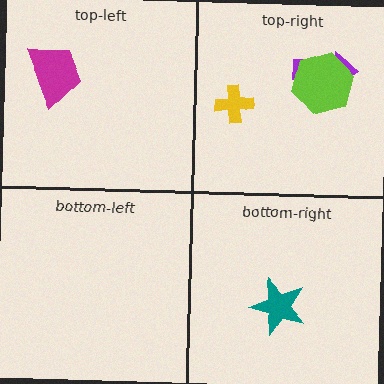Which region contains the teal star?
The bottom-right region.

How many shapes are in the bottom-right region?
1.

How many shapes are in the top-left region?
1.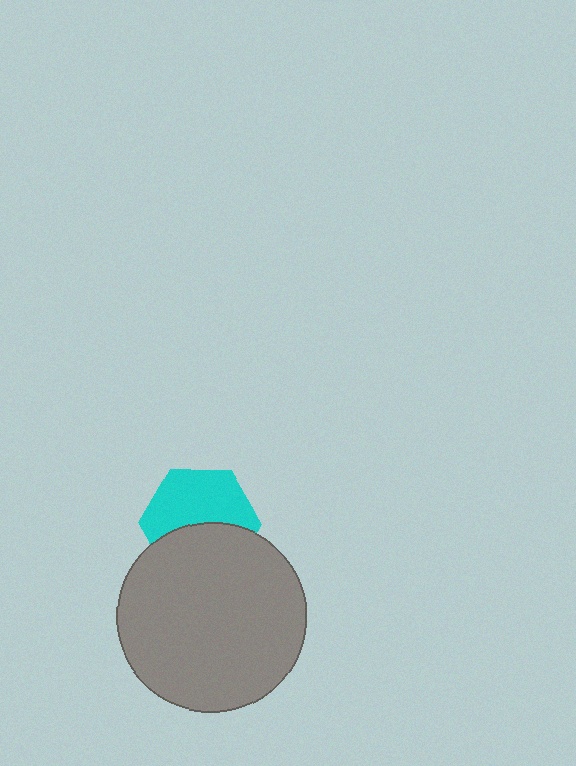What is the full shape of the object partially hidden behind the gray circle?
The partially hidden object is a cyan hexagon.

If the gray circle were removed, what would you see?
You would see the complete cyan hexagon.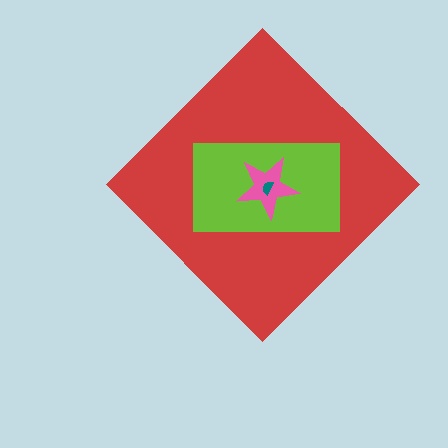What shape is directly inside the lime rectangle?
The pink star.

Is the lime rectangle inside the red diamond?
Yes.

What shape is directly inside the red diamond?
The lime rectangle.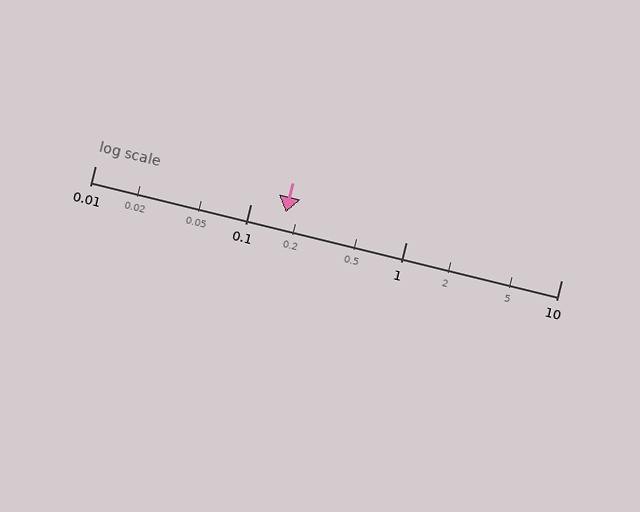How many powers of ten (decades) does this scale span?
The scale spans 3 decades, from 0.01 to 10.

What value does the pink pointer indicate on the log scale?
The pointer indicates approximately 0.17.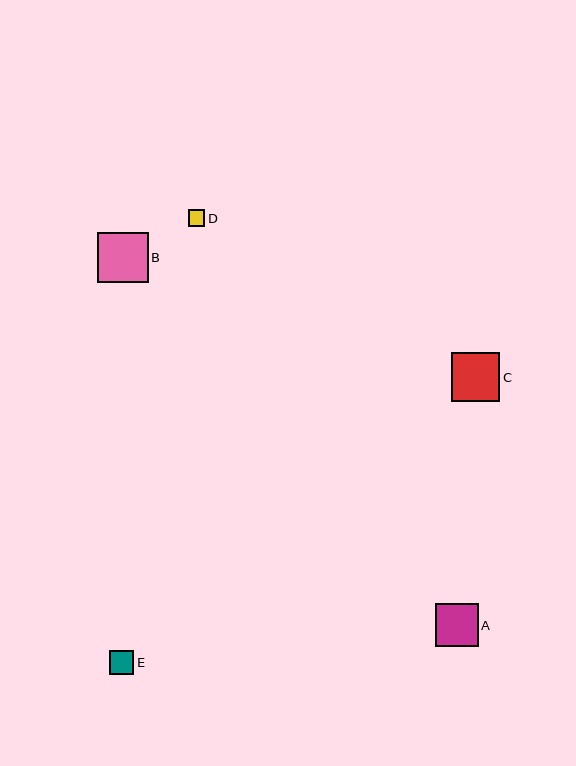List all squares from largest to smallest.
From largest to smallest: B, C, A, E, D.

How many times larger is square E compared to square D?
Square E is approximately 1.4 times the size of square D.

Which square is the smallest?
Square D is the smallest with a size of approximately 17 pixels.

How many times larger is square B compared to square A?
Square B is approximately 1.2 times the size of square A.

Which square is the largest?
Square B is the largest with a size of approximately 50 pixels.